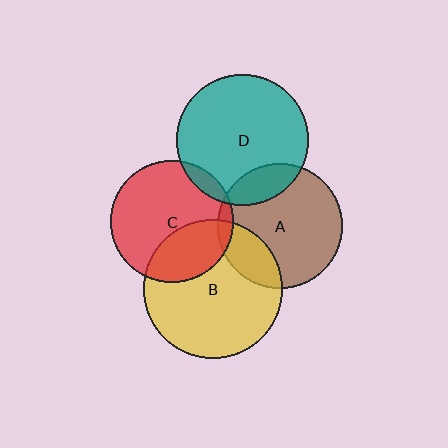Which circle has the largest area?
Circle B (yellow).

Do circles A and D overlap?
Yes.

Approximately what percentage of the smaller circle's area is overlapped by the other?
Approximately 15%.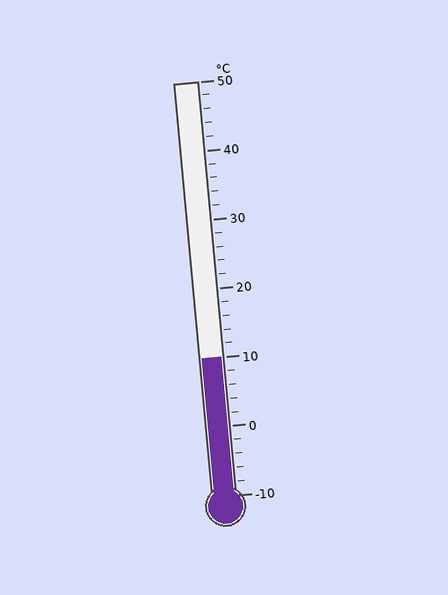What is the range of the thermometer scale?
The thermometer scale ranges from -10°C to 50°C.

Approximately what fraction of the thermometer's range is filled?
The thermometer is filled to approximately 35% of its range.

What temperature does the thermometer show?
The thermometer shows approximately 10°C.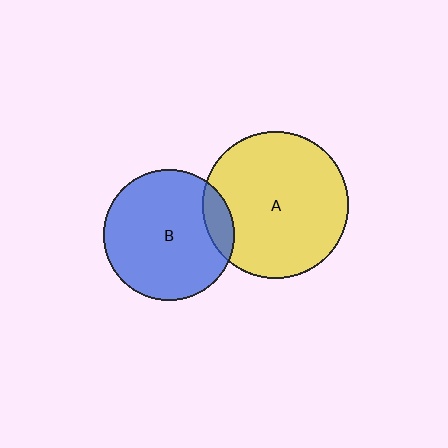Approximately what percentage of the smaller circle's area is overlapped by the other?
Approximately 10%.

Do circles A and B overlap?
Yes.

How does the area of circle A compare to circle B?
Approximately 1.3 times.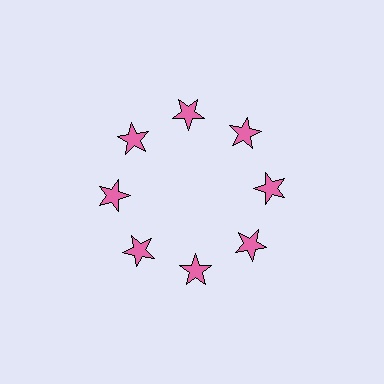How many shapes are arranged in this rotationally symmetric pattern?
There are 8 shapes, arranged in 8 groups of 1.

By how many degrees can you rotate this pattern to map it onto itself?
The pattern maps onto itself every 45 degrees of rotation.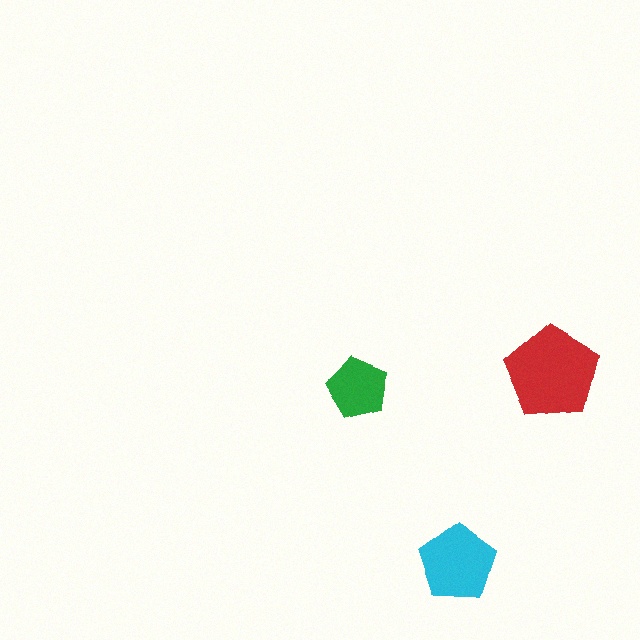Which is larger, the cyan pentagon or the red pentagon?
The red one.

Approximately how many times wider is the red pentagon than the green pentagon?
About 1.5 times wider.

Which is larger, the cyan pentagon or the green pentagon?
The cyan one.